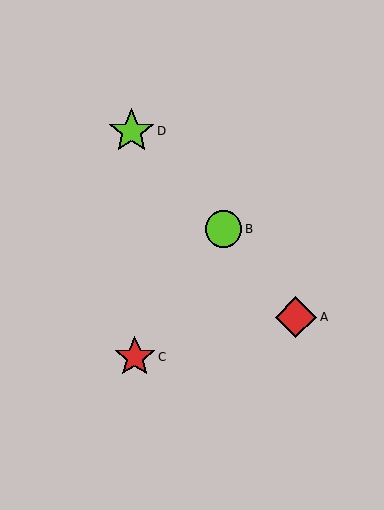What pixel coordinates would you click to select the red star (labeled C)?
Click at (135, 357) to select the red star C.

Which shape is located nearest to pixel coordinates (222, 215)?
The lime circle (labeled B) at (224, 229) is nearest to that location.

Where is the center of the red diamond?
The center of the red diamond is at (296, 317).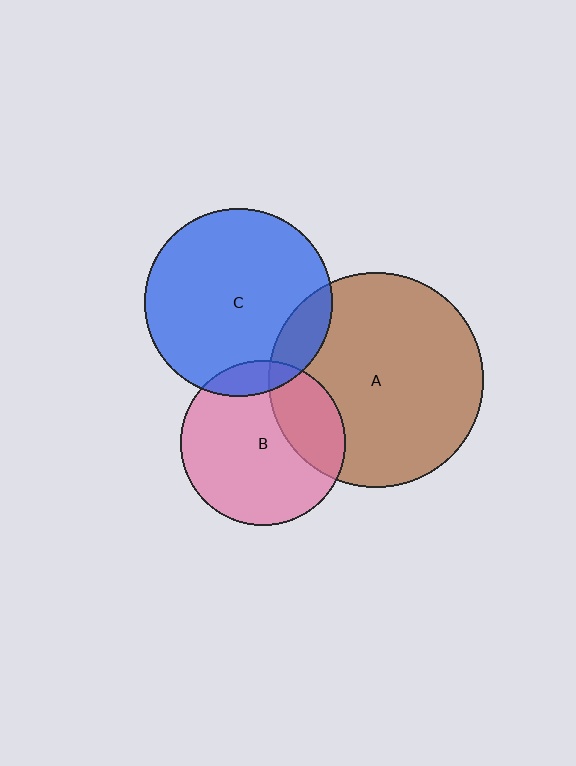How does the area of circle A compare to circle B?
Approximately 1.7 times.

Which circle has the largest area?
Circle A (brown).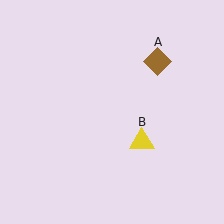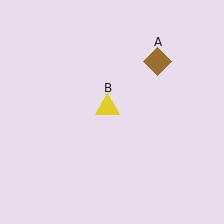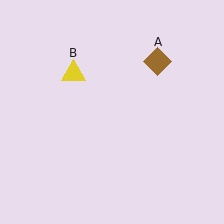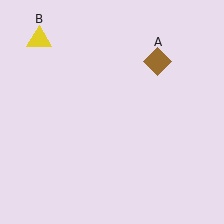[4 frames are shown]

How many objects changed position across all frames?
1 object changed position: yellow triangle (object B).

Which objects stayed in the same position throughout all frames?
Brown diamond (object A) remained stationary.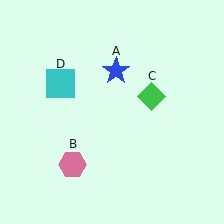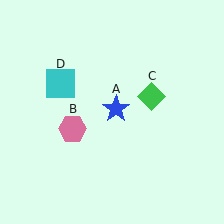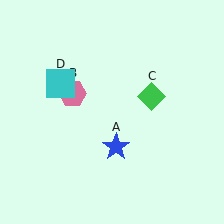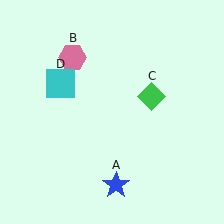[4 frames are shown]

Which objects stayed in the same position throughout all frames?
Green diamond (object C) and cyan square (object D) remained stationary.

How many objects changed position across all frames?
2 objects changed position: blue star (object A), pink hexagon (object B).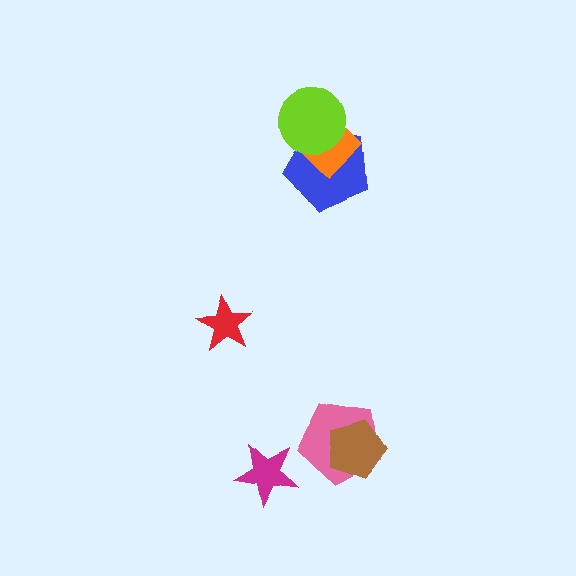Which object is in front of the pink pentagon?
The brown pentagon is in front of the pink pentagon.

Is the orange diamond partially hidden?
Yes, it is partially covered by another shape.